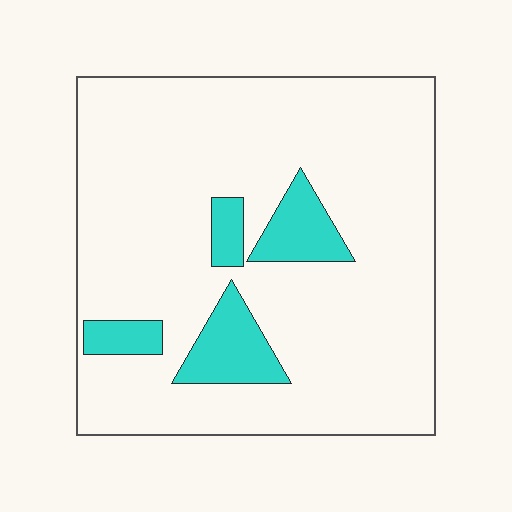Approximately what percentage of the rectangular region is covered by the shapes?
Approximately 15%.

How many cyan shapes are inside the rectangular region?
4.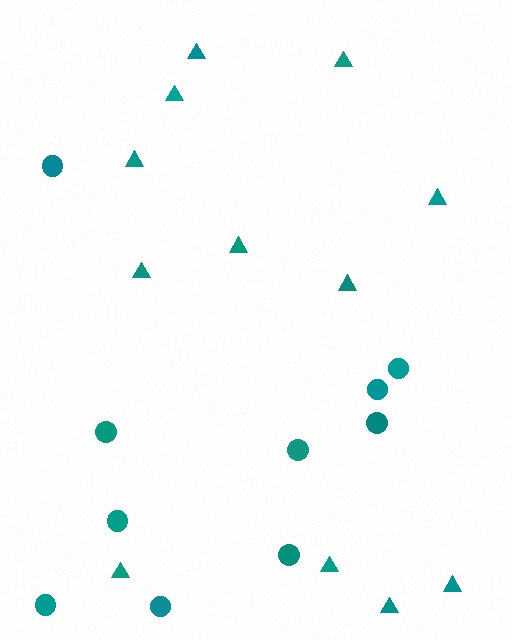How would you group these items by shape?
There are 2 groups: one group of triangles (12) and one group of circles (10).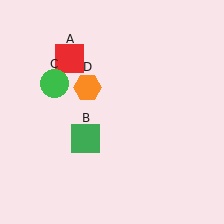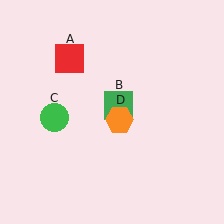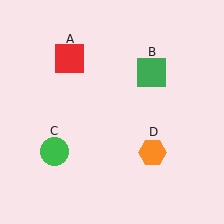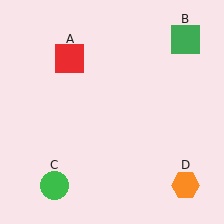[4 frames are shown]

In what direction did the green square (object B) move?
The green square (object B) moved up and to the right.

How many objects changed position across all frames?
3 objects changed position: green square (object B), green circle (object C), orange hexagon (object D).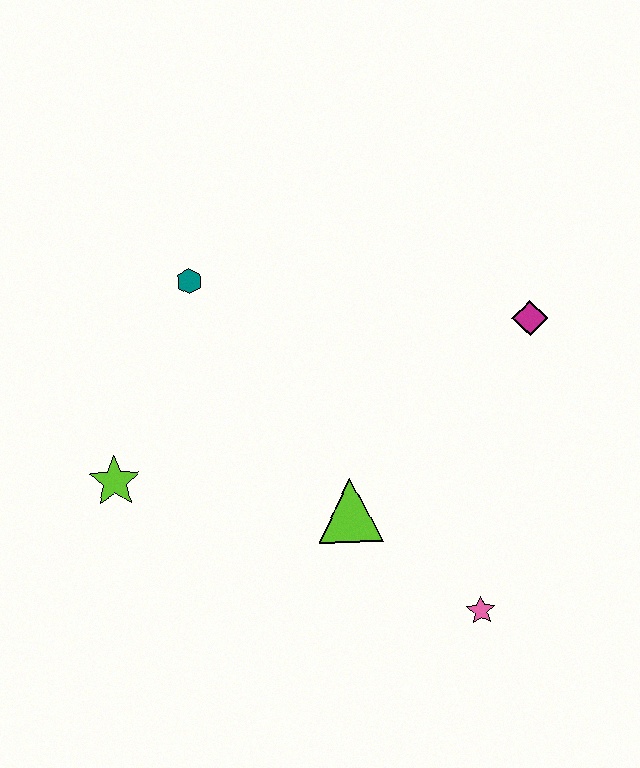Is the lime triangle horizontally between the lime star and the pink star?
Yes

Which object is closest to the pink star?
The lime triangle is closest to the pink star.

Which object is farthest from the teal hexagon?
The pink star is farthest from the teal hexagon.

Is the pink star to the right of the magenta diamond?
No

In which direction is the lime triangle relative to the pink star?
The lime triangle is to the left of the pink star.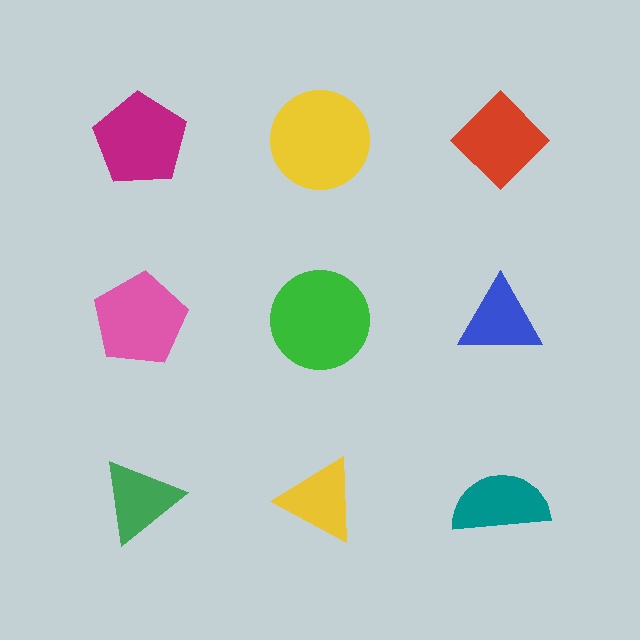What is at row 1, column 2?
A yellow circle.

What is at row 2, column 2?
A green circle.